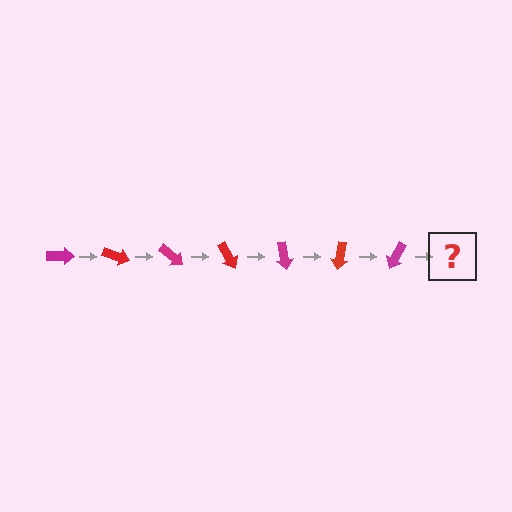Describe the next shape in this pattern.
It should be a red arrow, rotated 140 degrees from the start.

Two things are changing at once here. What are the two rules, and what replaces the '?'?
The two rules are that it rotates 20 degrees each step and the color cycles through magenta and red. The '?' should be a red arrow, rotated 140 degrees from the start.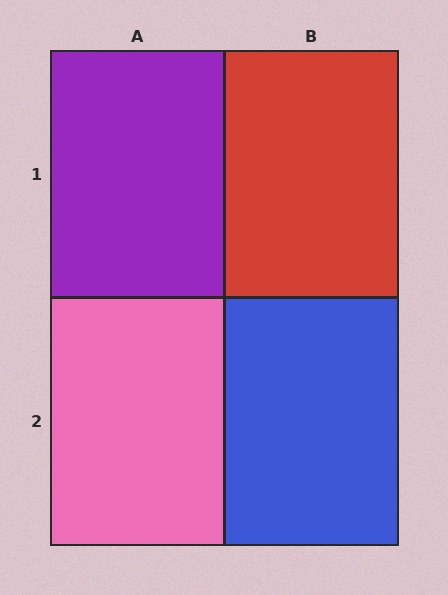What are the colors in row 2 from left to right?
Pink, blue.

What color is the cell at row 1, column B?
Red.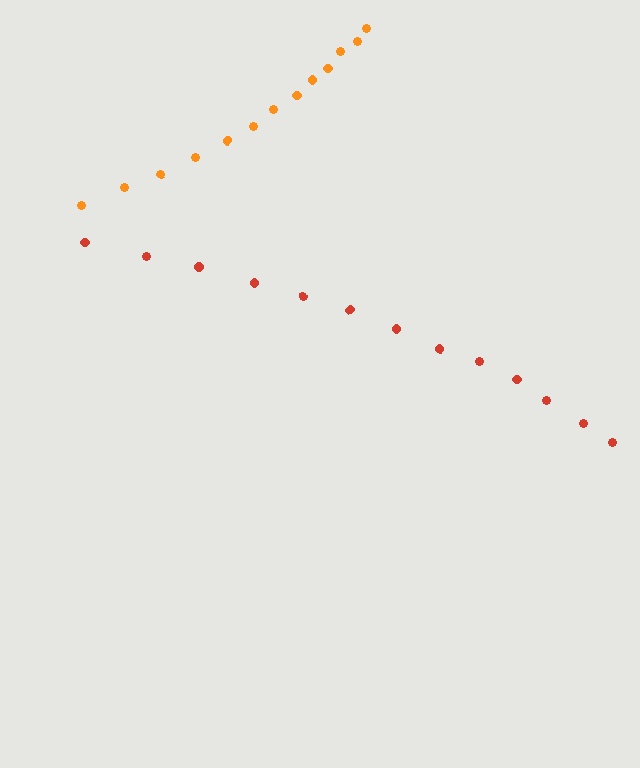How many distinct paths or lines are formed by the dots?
There are 2 distinct paths.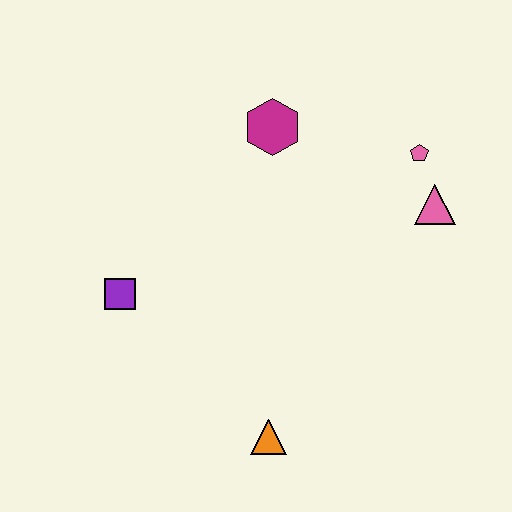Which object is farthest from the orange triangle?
The pink pentagon is farthest from the orange triangle.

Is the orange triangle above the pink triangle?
No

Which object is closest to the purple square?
The orange triangle is closest to the purple square.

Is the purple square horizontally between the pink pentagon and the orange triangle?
No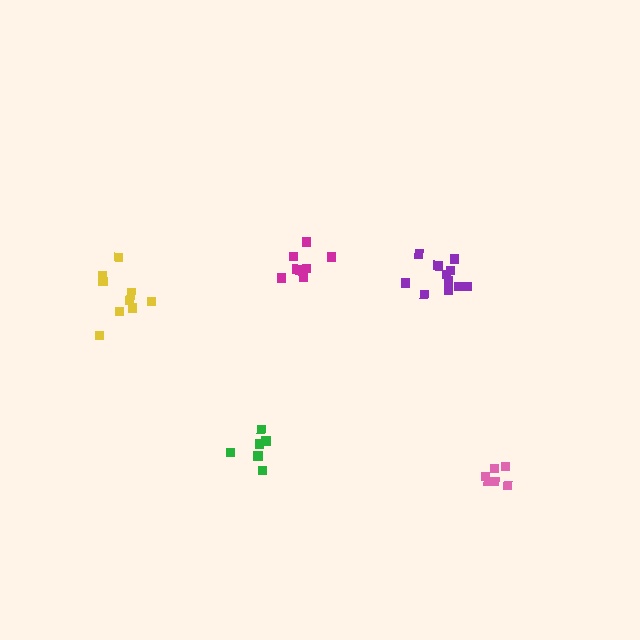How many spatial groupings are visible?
There are 5 spatial groupings.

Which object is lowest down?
The pink cluster is bottommost.